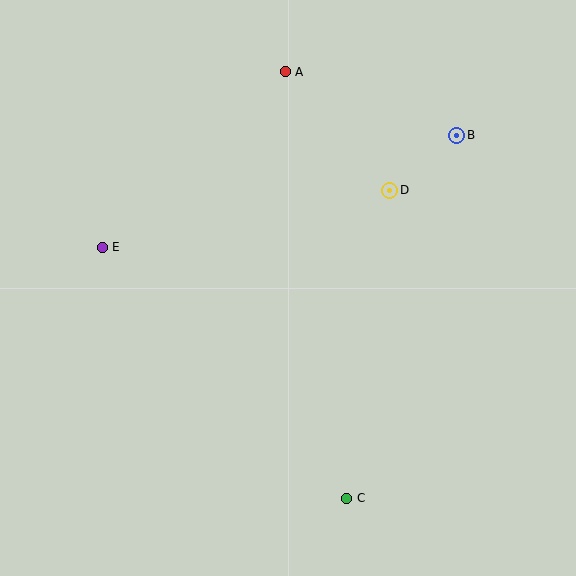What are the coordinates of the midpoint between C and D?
The midpoint between C and D is at (368, 344).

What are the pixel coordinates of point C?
Point C is at (346, 498).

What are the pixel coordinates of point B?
Point B is at (457, 135).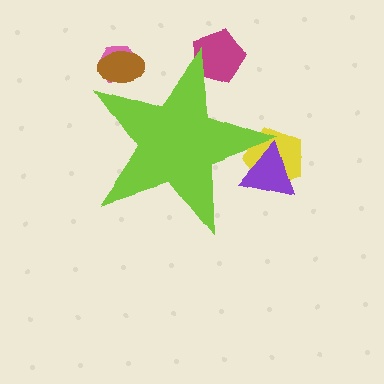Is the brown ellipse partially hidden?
Yes, the brown ellipse is partially hidden behind the lime star.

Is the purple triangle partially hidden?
Yes, the purple triangle is partially hidden behind the lime star.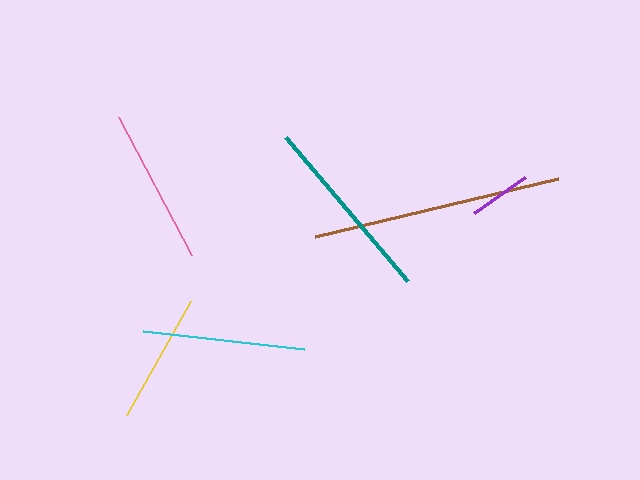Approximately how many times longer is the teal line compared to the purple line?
The teal line is approximately 3.0 times the length of the purple line.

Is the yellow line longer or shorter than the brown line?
The brown line is longer than the yellow line.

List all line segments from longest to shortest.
From longest to shortest: brown, teal, cyan, pink, yellow, purple.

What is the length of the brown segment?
The brown segment is approximately 250 pixels long.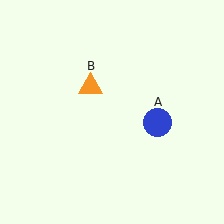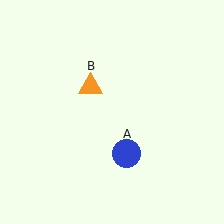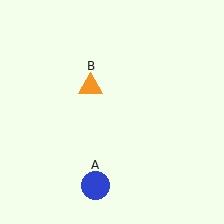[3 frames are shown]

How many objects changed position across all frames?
1 object changed position: blue circle (object A).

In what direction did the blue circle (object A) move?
The blue circle (object A) moved down and to the left.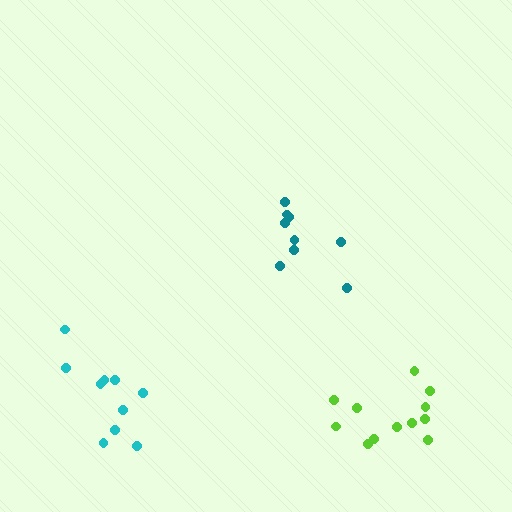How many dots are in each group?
Group 1: 12 dots, Group 2: 10 dots, Group 3: 9 dots (31 total).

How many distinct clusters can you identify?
There are 3 distinct clusters.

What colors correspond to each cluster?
The clusters are colored: lime, cyan, teal.